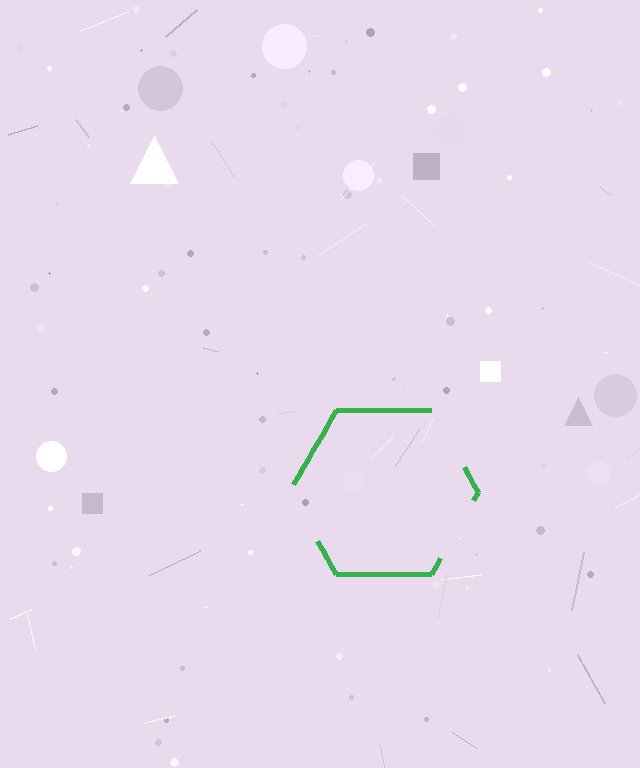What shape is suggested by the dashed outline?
The dashed outline suggests a hexagon.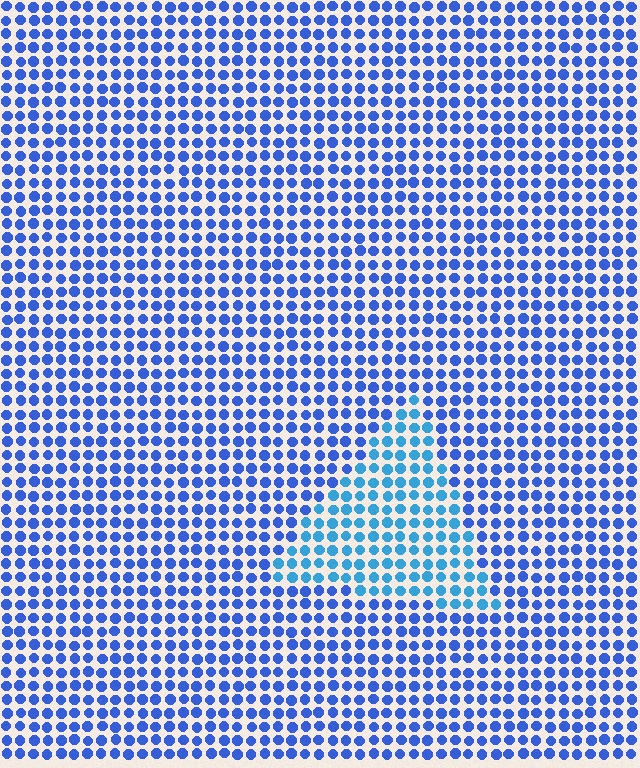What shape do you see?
I see a triangle.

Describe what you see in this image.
The image is filled with small blue elements in a uniform arrangement. A triangle-shaped region is visible where the elements are tinted to a slightly different hue, forming a subtle color boundary.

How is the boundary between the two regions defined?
The boundary is defined purely by a slight shift in hue (about 26 degrees). Spacing, size, and orientation are identical on both sides.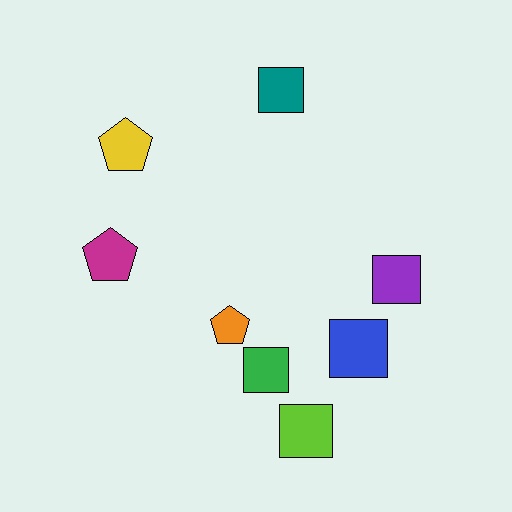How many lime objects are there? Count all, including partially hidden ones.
There is 1 lime object.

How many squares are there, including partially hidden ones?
There are 5 squares.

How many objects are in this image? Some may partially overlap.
There are 8 objects.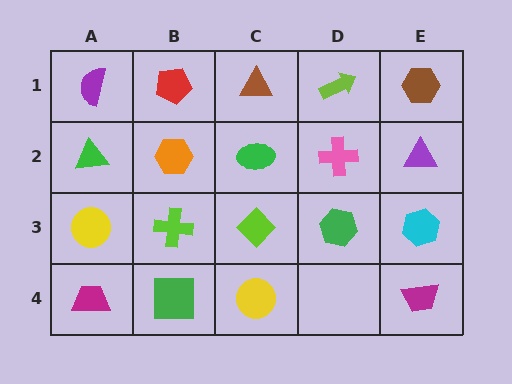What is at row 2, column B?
An orange hexagon.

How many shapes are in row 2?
5 shapes.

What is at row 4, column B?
A green square.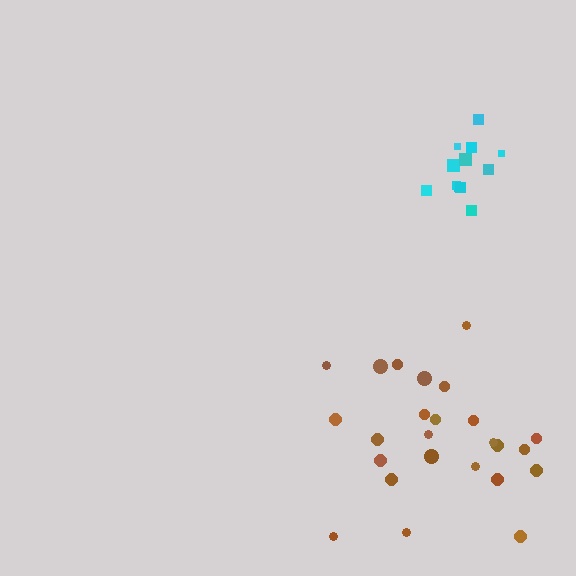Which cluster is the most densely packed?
Cyan.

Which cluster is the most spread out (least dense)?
Brown.